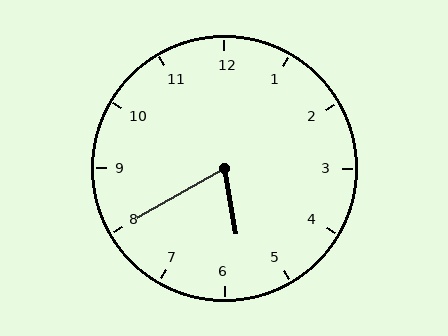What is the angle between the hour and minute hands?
Approximately 70 degrees.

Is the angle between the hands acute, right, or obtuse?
It is acute.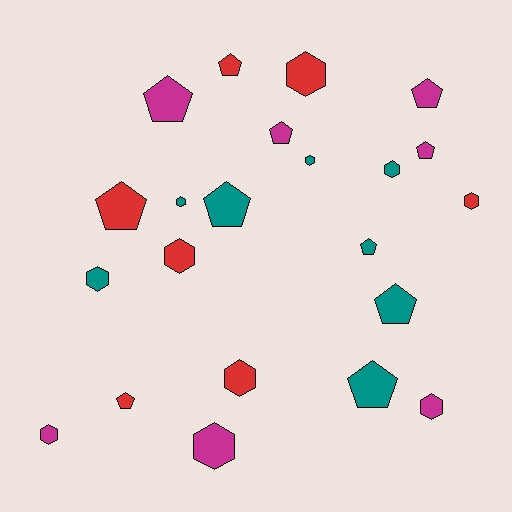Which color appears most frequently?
Teal, with 8 objects.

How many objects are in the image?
There are 22 objects.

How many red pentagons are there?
There are 3 red pentagons.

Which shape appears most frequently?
Pentagon, with 11 objects.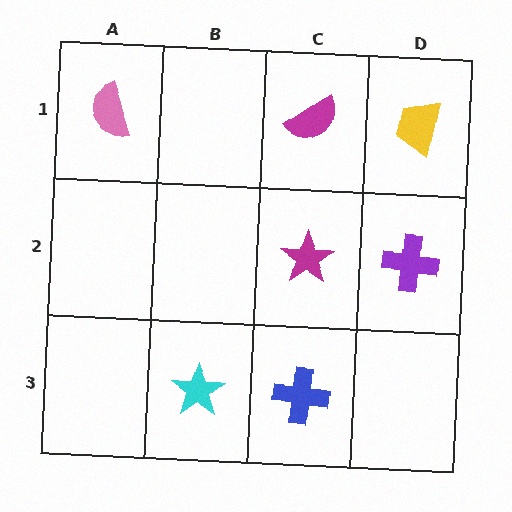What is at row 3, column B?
A cyan star.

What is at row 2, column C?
A magenta star.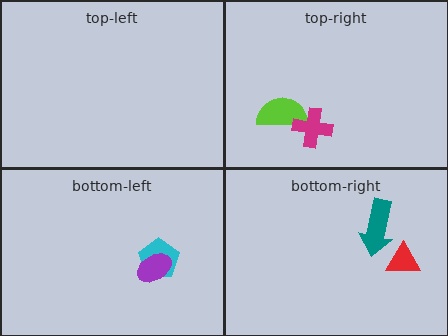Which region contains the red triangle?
The bottom-right region.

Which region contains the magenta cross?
The top-right region.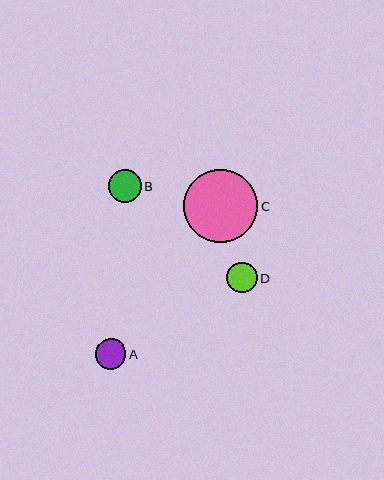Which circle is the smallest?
Circle A is the smallest with a size of approximately 31 pixels.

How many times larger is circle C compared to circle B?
Circle C is approximately 2.2 times the size of circle B.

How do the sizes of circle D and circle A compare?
Circle D and circle A are approximately the same size.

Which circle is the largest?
Circle C is the largest with a size of approximately 74 pixels.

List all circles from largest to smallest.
From largest to smallest: C, B, D, A.